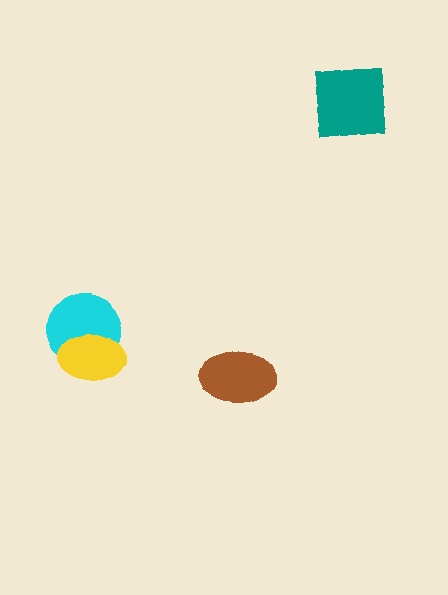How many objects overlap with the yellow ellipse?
1 object overlaps with the yellow ellipse.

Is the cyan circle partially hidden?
Yes, it is partially covered by another shape.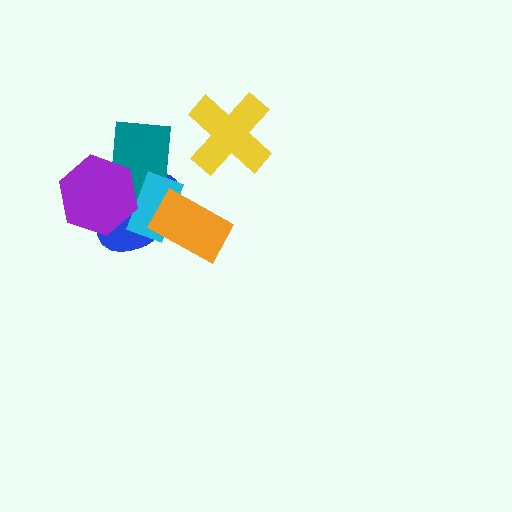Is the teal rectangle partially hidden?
Yes, it is partially covered by another shape.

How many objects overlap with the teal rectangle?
3 objects overlap with the teal rectangle.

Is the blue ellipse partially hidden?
Yes, it is partially covered by another shape.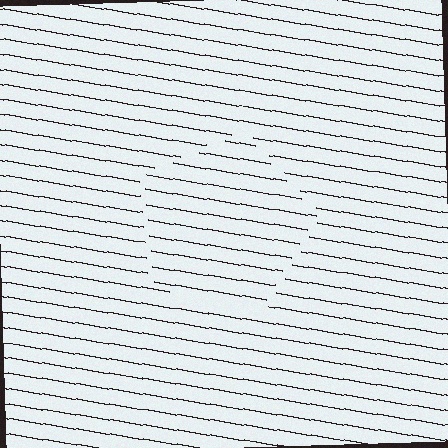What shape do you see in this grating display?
An illusory pentagon. The interior of the shape contains the same grating, shifted by half a period — the contour is defined by the phase discontinuity where line-ends from the inner and outer gratings abut.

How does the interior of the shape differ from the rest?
The interior of the shape contains the same grating, shifted by half a period — the contour is defined by the phase discontinuity where line-ends from the inner and outer gratings abut.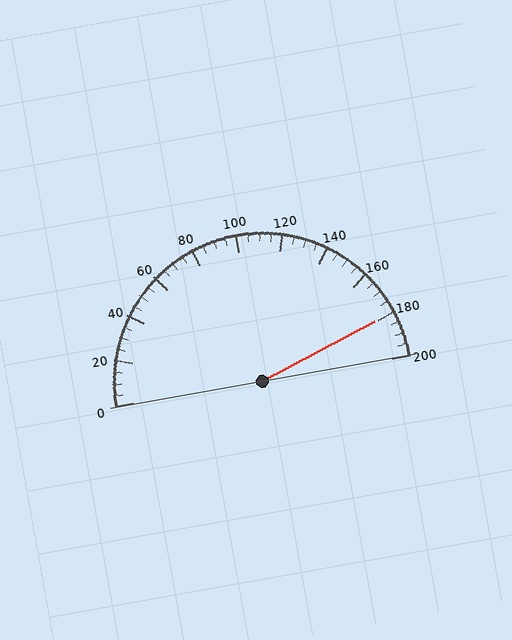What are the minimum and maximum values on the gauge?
The gauge ranges from 0 to 200.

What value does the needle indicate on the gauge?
The needle indicates approximately 180.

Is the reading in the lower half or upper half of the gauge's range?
The reading is in the upper half of the range (0 to 200).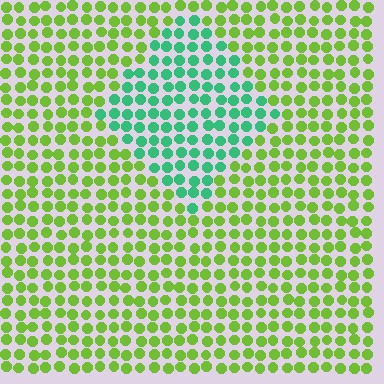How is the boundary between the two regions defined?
The boundary is defined purely by a slight shift in hue (about 56 degrees). Spacing, size, and orientation are identical on both sides.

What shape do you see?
I see a diamond.